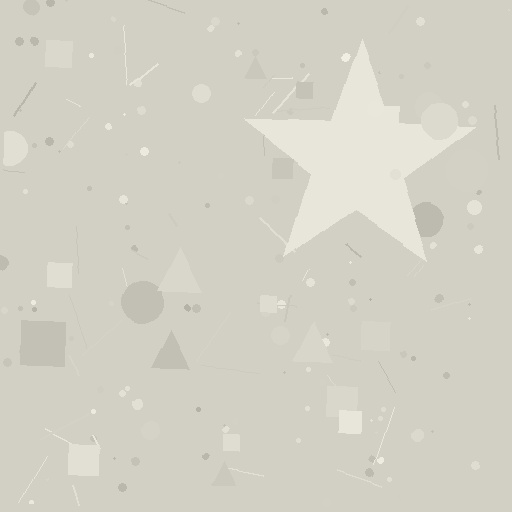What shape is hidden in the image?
A star is hidden in the image.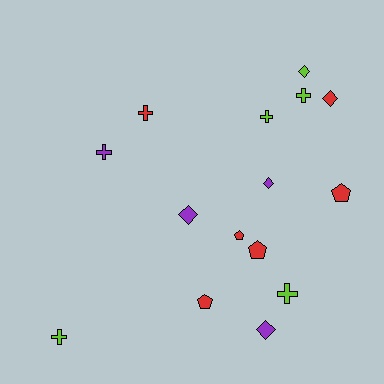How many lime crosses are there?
There are 4 lime crosses.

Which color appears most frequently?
Red, with 6 objects.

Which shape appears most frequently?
Cross, with 6 objects.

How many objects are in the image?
There are 15 objects.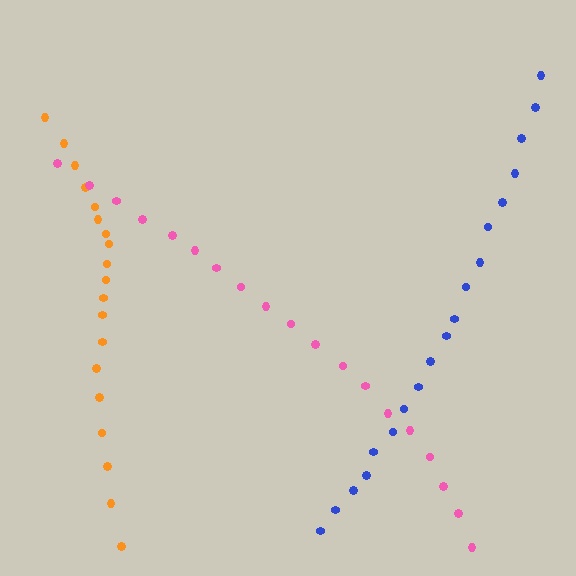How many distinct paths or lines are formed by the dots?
There are 3 distinct paths.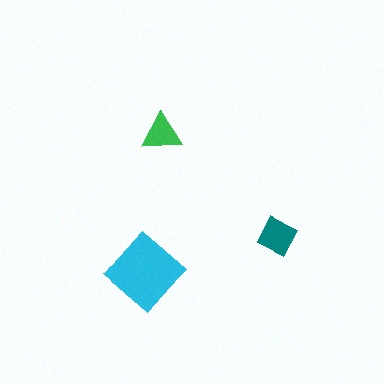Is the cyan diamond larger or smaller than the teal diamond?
Larger.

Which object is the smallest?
The green triangle.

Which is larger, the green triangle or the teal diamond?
The teal diamond.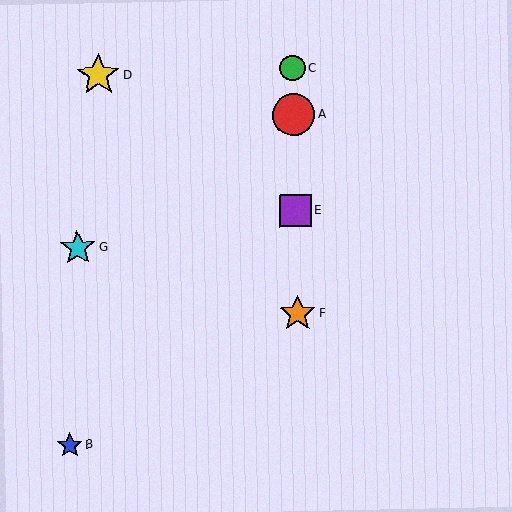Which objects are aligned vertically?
Objects A, C, E, F are aligned vertically.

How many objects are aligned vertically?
4 objects (A, C, E, F) are aligned vertically.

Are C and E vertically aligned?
Yes, both are at x≈293.